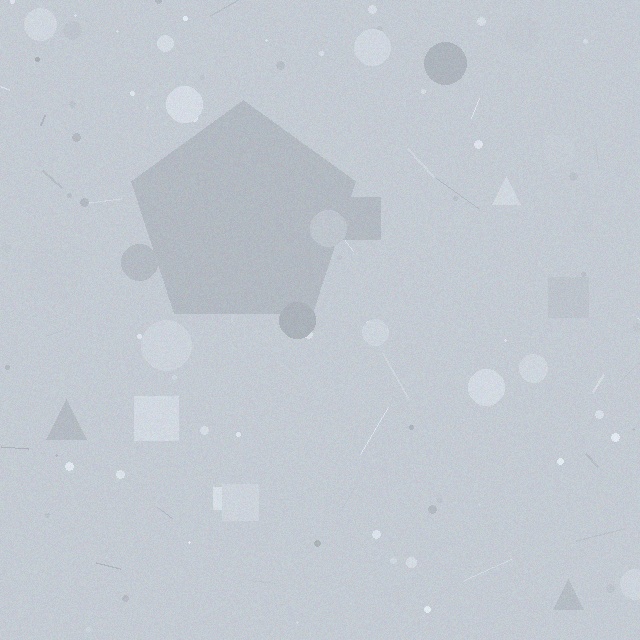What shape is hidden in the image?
A pentagon is hidden in the image.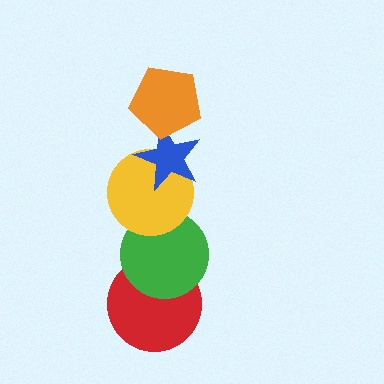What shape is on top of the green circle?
The yellow circle is on top of the green circle.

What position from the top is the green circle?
The green circle is 4th from the top.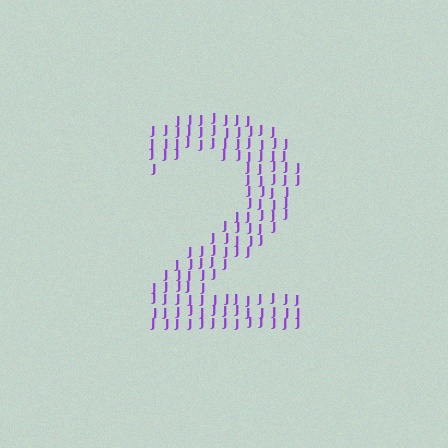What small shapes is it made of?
It is made of small letter J's.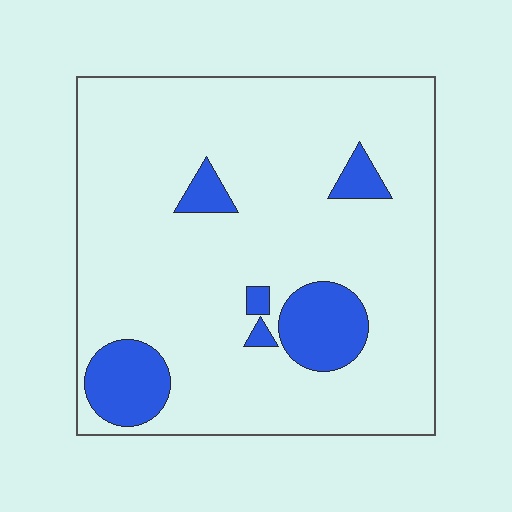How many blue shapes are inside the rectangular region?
6.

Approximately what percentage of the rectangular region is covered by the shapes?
Approximately 15%.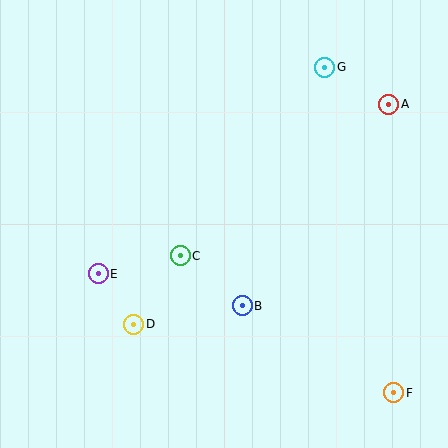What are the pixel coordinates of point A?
Point A is at (389, 104).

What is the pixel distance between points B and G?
The distance between B and G is 252 pixels.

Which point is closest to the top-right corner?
Point A is closest to the top-right corner.